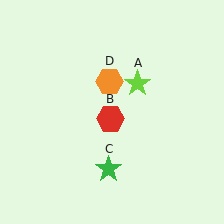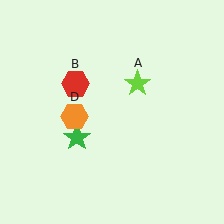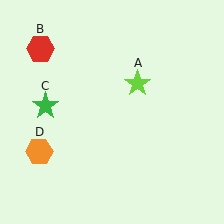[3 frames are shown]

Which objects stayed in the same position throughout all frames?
Lime star (object A) remained stationary.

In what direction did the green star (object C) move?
The green star (object C) moved up and to the left.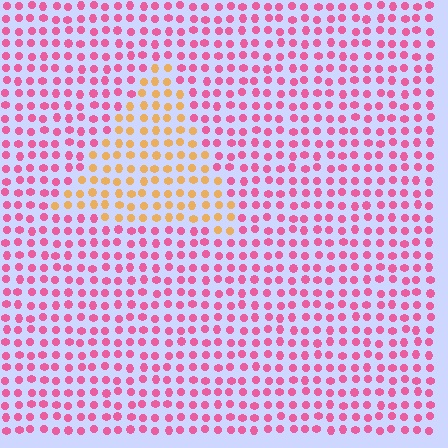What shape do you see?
I see a triangle.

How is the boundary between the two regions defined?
The boundary is defined purely by a slight shift in hue (about 63 degrees). Spacing, size, and orientation are identical on both sides.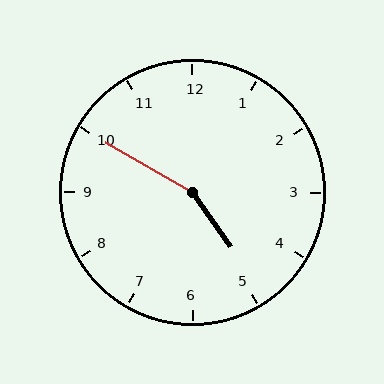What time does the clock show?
4:50.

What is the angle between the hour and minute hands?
Approximately 155 degrees.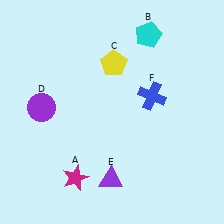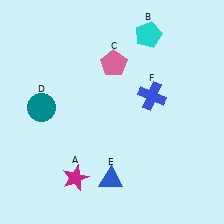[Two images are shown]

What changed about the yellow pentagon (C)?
In Image 1, C is yellow. In Image 2, it changed to pink.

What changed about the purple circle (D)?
In Image 1, D is purple. In Image 2, it changed to teal.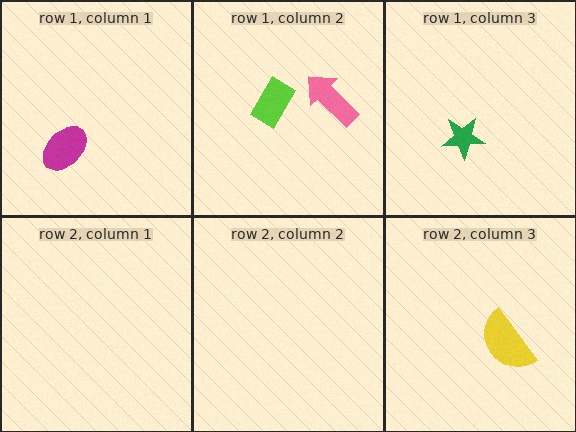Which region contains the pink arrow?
The row 1, column 2 region.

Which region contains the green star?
The row 1, column 3 region.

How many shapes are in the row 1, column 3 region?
1.